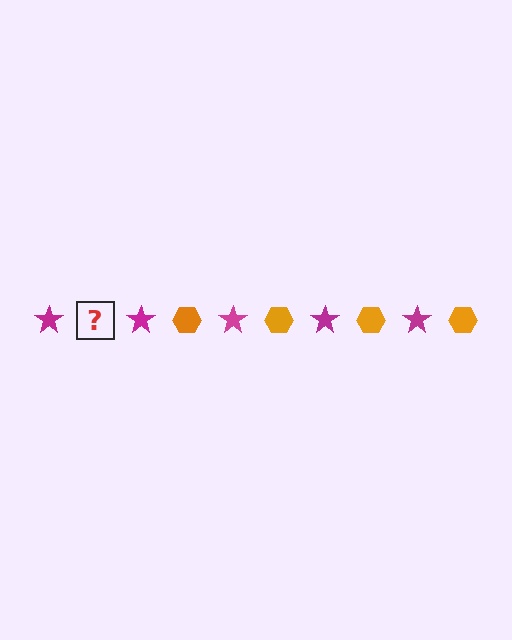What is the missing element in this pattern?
The missing element is an orange hexagon.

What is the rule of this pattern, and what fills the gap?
The rule is that the pattern alternates between magenta star and orange hexagon. The gap should be filled with an orange hexagon.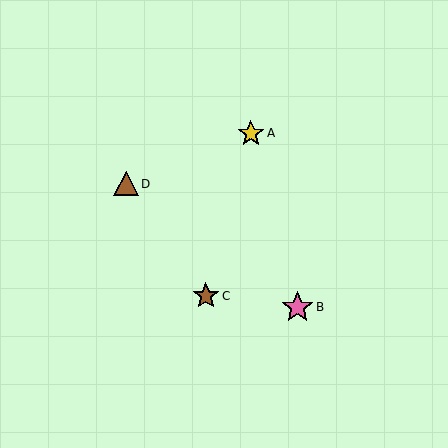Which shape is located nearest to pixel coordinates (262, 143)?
The yellow star (labeled A) at (251, 133) is nearest to that location.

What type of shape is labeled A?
Shape A is a yellow star.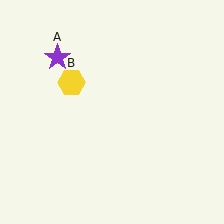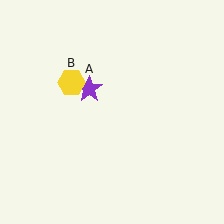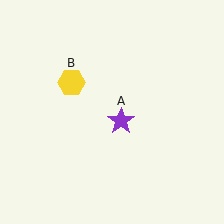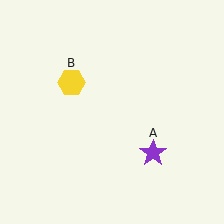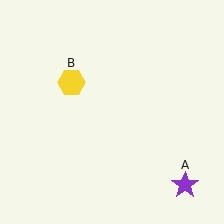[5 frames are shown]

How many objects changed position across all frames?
1 object changed position: purple star (object A).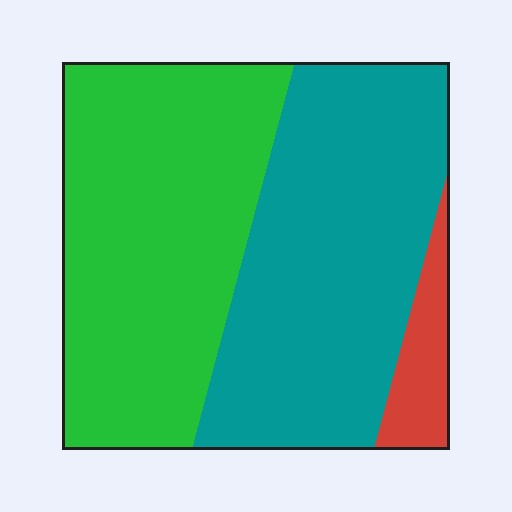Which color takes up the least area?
Red, at roughly 5%.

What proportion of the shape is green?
Green covers about 45% of the shape.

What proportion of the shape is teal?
Teal covers roughly 45% of the shape.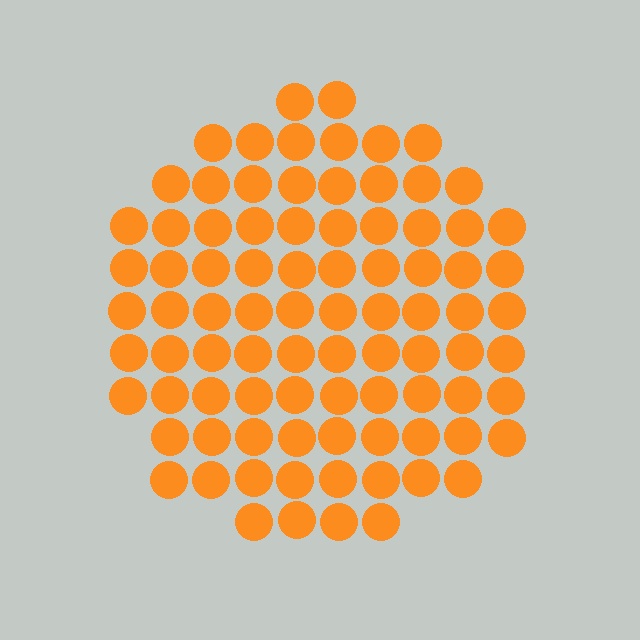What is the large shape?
The large shape is a circle.